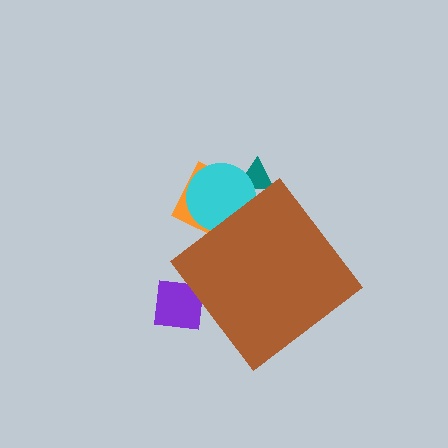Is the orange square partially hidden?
Yes, the orange square is partially hidden behind the brown diamond.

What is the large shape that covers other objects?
A brown diamond.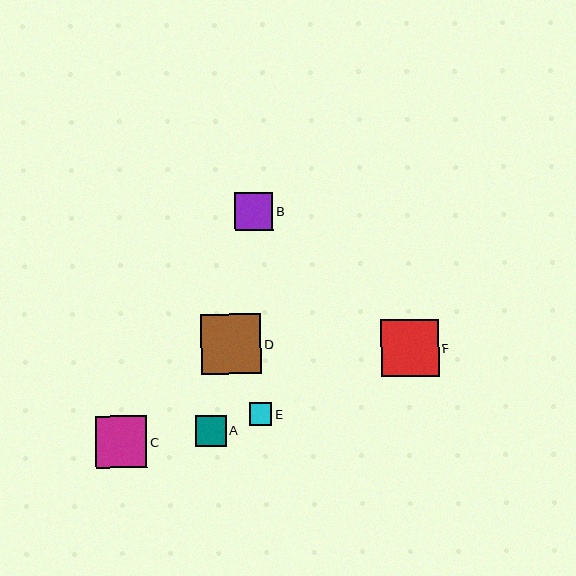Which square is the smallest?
Square E is the smallest with a size of approximately 23 pixels.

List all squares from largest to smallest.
From largest to smallest: D, F, C, B, A, E.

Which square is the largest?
Square D is the largest with a size of approximately 60 pixels.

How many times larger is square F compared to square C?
Square F is approximately 1.1 times the size of square C.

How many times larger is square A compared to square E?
Square A is approximately 1.3 times the size of square E.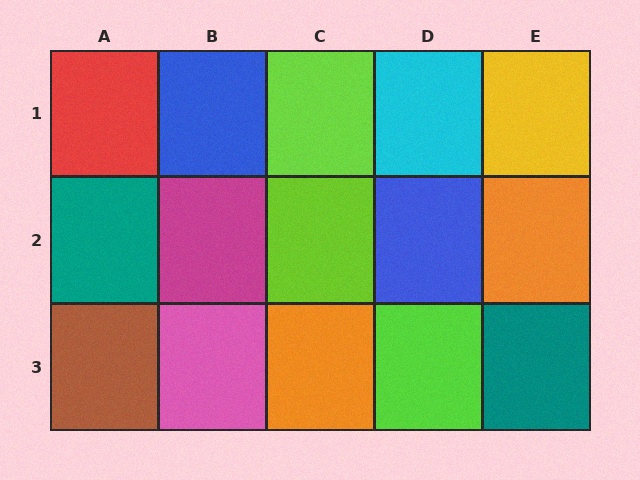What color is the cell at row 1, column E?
Yellow.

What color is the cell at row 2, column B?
Magenta.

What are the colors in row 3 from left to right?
Brown, pink, orange, lime, teal.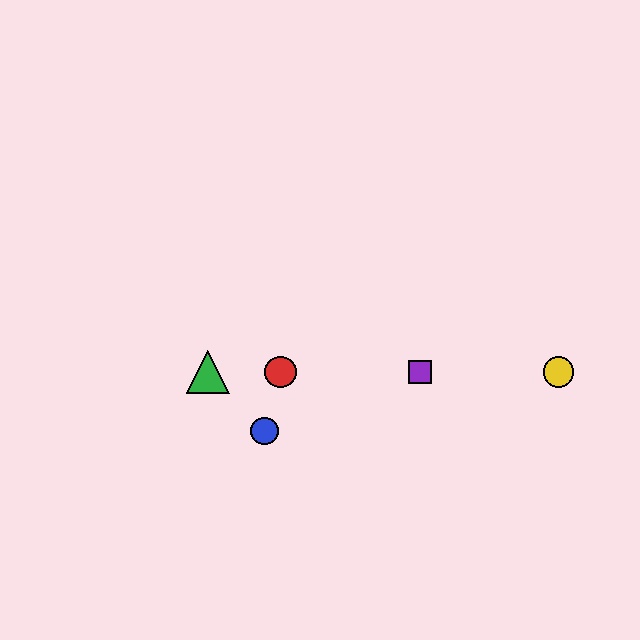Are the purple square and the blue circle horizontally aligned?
No, the purple square is at y≈372 and the blue circle is at y≈431.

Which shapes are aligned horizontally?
The red circle, the green triangle, the yellow circle, the purple square are aligned horizontally.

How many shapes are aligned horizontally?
4 shapes (the red circle, the green triangle, the yellow circle, the purple square) are aligned horizontally.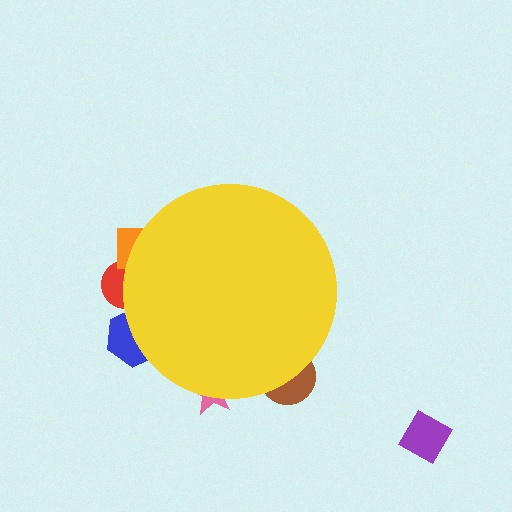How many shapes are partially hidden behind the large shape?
5 shapes are partially hidden.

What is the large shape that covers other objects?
A yellow circle.